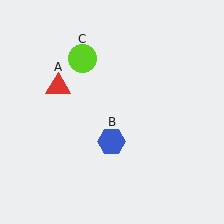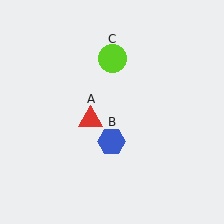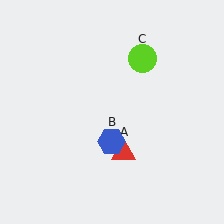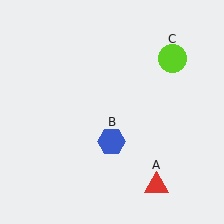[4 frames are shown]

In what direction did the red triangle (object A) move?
The red triangle (object A) moved down and to the right.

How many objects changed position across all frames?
2 objects changed position: red triangle (object A), lime circle (object C).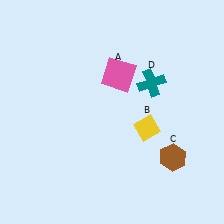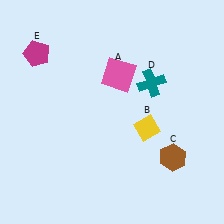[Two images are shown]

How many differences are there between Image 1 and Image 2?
There is 1 difference between the two images.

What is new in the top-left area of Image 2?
A magenta pentagon (E) was added in the top-left area of Image 2.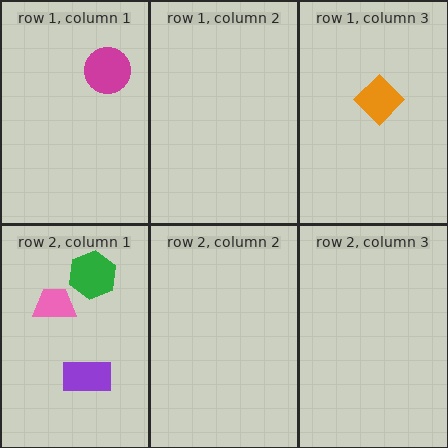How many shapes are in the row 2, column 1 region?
3.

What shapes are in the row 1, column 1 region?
The magenta circle.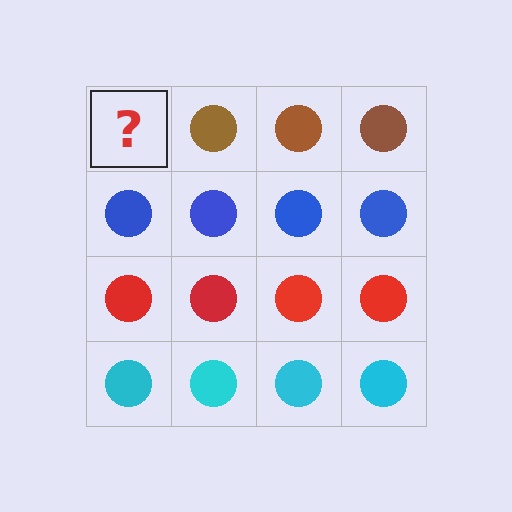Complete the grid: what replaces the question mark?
The question mark should be replaced with a brown circle.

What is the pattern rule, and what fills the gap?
The rule is that each row has a consistent color. The gap should be filled with a brown circle.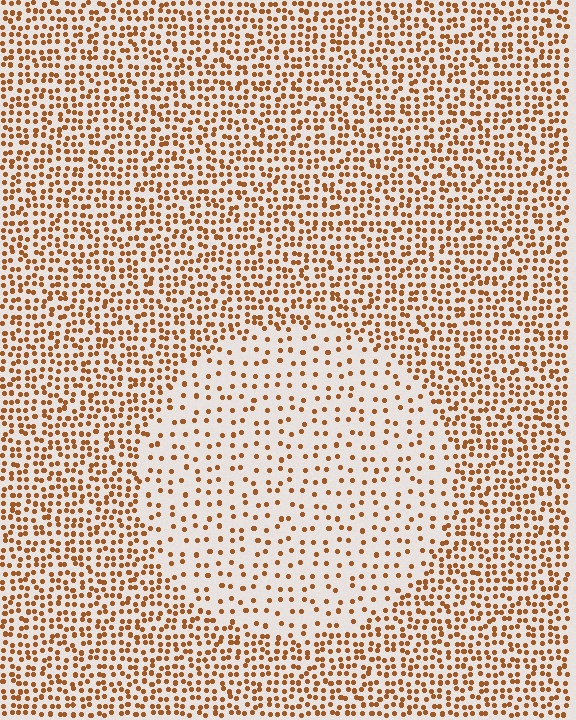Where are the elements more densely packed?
The elements are more densely packed outside the circle boundary.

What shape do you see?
I see a circle.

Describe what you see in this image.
The image contains small brown elements arranged at two different densities. A circle-shaped region is visible where the elements are less densely packed than the surrounding area.